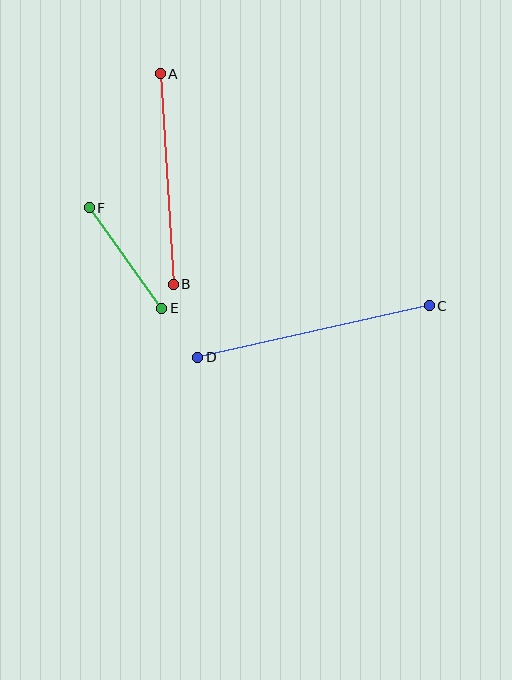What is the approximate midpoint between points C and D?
The midpoint is at approximately (313, 332) pixels.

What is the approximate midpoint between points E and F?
The midpoint is at approximately (125, 258) pixels.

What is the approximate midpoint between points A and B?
The midpoint is at approximately (167, 179) pixels.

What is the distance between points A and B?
The distance is approximately 211 pixels.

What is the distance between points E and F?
The distance is approximately 124 pixels.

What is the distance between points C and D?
The distance is approximately 237 pixels.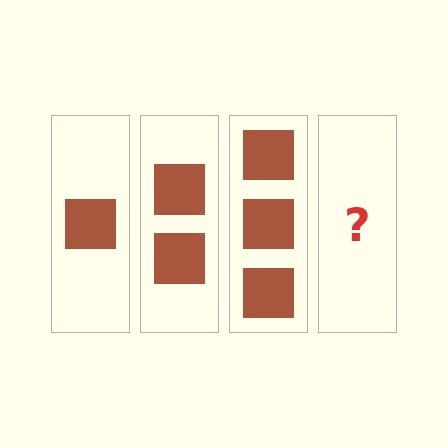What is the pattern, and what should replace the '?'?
The pattern is that each step adds one more square. The '?' should be 4 squares.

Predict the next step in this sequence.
The next step is 4 squares.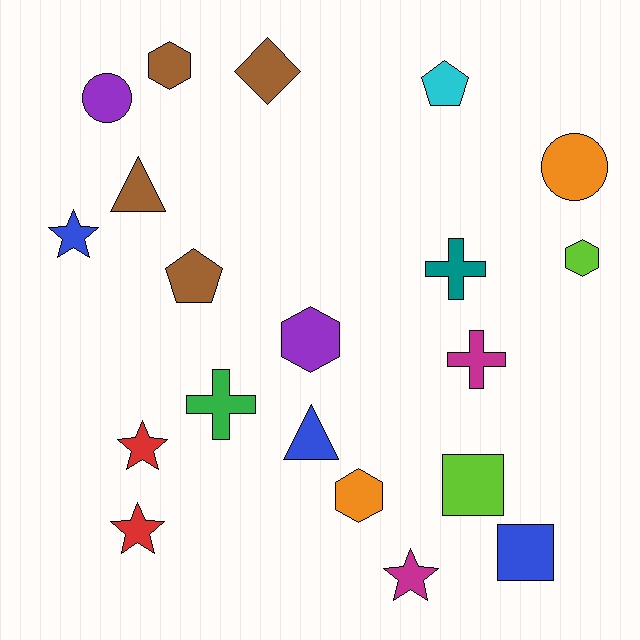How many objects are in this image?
There are 20 objects.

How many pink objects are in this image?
There are no pink objects.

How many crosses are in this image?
There are 3 crosses.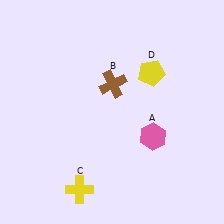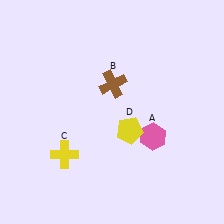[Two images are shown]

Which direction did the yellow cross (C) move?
The yellow cross (C) moved up.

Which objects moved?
The objects that moved are: the yellow cross (C), the yellow pentagon (D).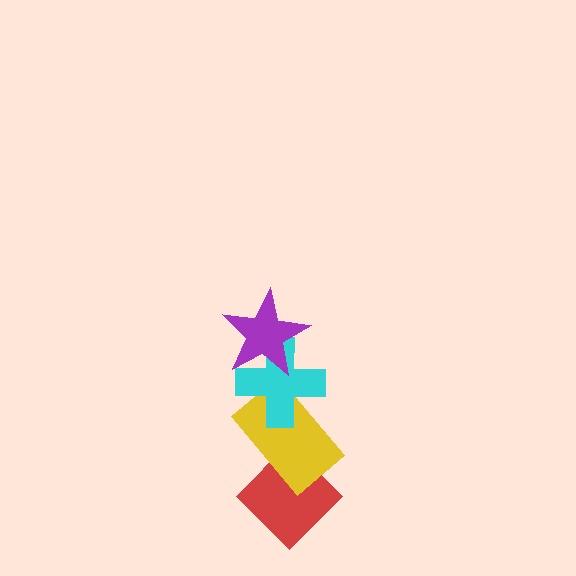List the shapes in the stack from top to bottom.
From top to bottom: the purple star, the cyan cross, the yellow rectangle, the red diamond.